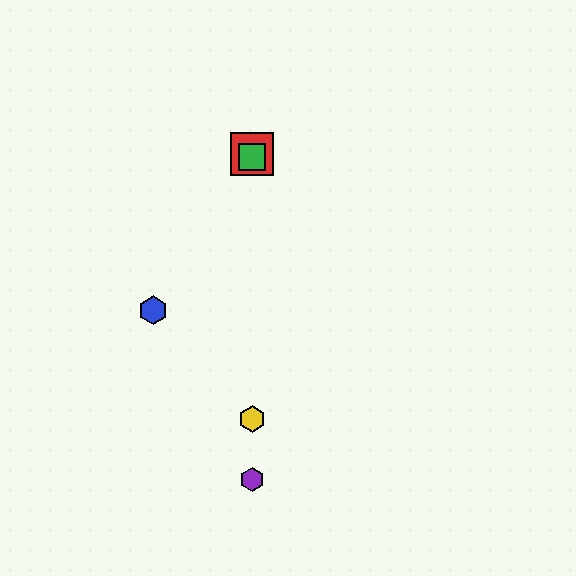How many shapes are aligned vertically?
4 shapes (the red square, the green square, the yellow hexagon, the purple hexagon) are aligned vertically.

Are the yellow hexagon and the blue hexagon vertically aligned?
No, the yellow hexagon is at x≈252 and the blue hexagon is at x≈153.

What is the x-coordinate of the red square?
The red square is at x≈252.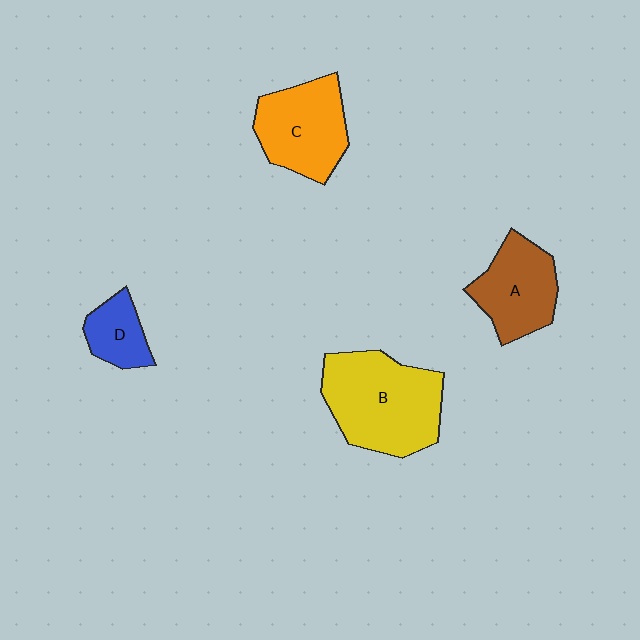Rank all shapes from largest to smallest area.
From largest to smallest: B (yellow), C (orange), A (brown), D (blue).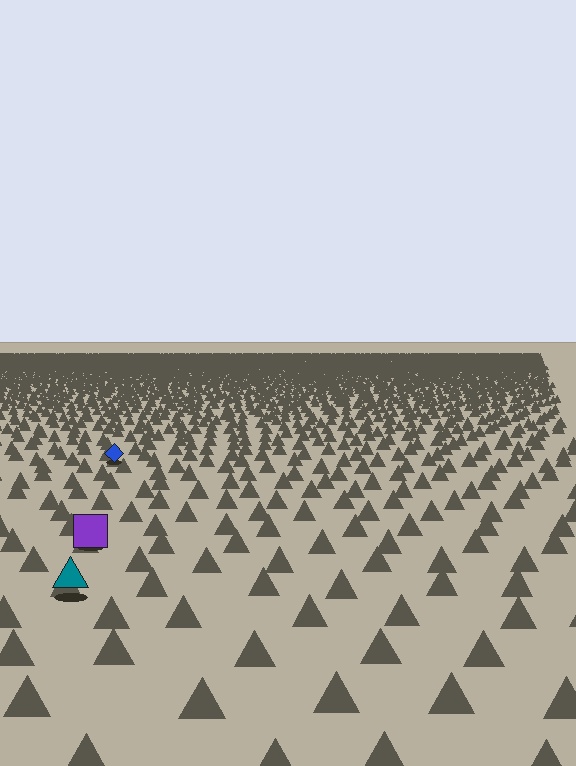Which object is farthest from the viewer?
The blue diamond is farthest from the viewer. It appears smaller and the ground texture around it is denser.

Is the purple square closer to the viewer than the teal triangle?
No. The teal triangle is closer — you can tell from the texture gradient: the ground texture is coarser near it.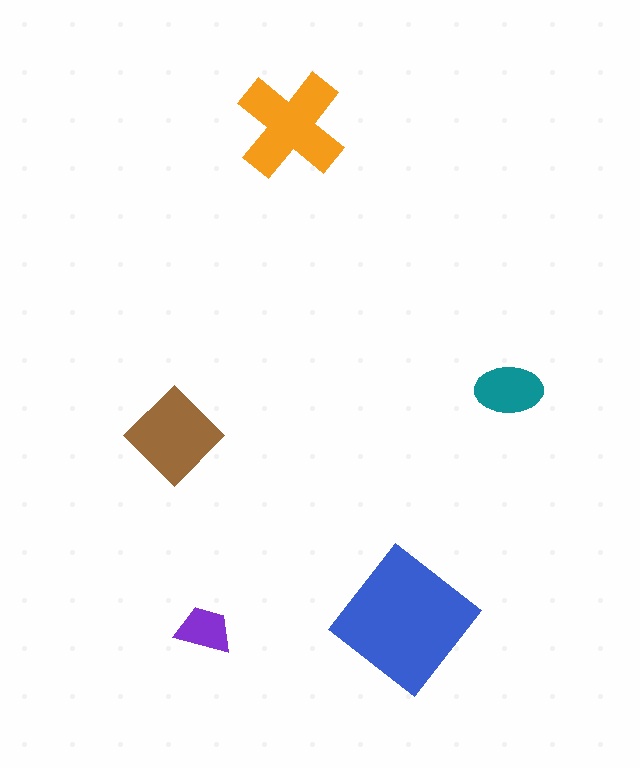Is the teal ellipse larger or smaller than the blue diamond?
Smaller.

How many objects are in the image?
There are 5 objects in the image.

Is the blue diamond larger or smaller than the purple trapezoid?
Larger.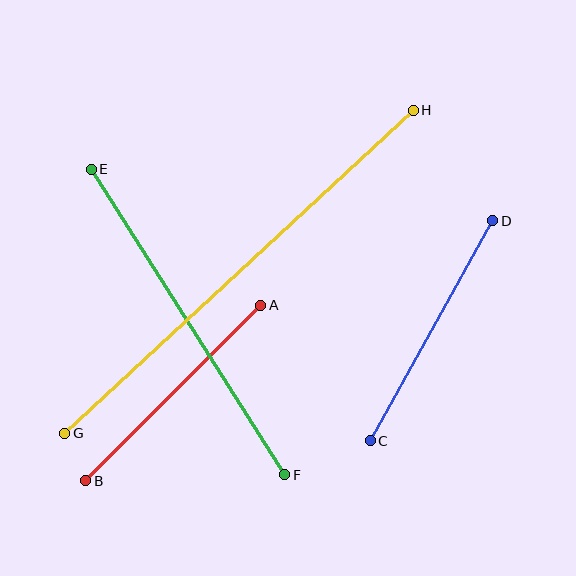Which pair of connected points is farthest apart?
Points G and H are farthest apart.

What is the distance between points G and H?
The distance is approximately 476 pixels.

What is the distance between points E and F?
The distance is approximately 362 pixels.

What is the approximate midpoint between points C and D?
The midpoint is at approximately (432, 331) pixels.